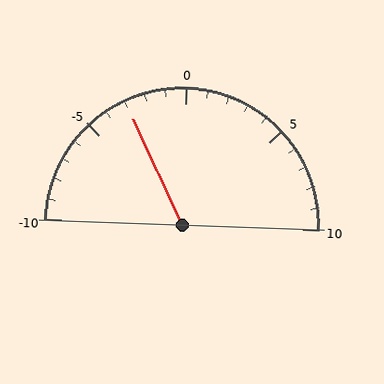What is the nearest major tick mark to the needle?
The nearest major tick mark is -5.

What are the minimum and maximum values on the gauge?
The gauge ranges from -10 to 10.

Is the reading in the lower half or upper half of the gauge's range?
The reading is in the lower half of the range (-10 to 10).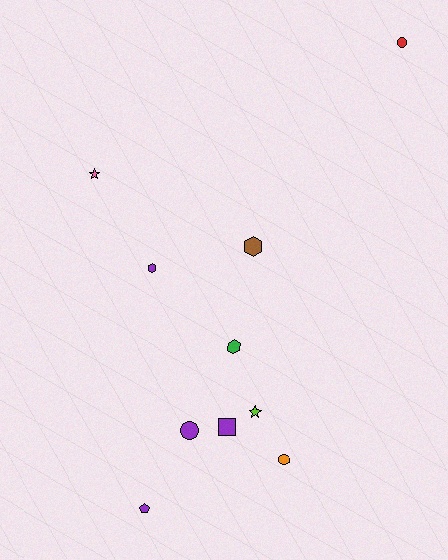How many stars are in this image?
There are 2 stars.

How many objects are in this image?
There are 10 objects.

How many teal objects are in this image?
There are no teal objects.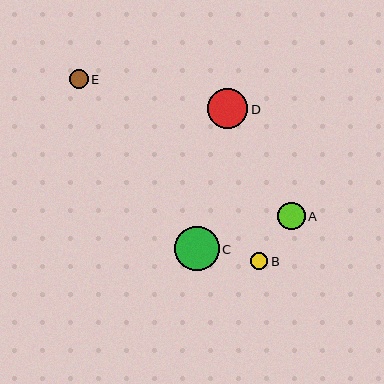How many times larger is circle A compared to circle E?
Circle A is approximately 1.5 times the size of circle E.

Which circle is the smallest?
Circle B is the smallest with a size of approximately 18 pixels.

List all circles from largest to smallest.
From largest to smallest: C, D, A, E, B.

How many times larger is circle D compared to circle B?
Circle D is approximately 2.3 times the size of circle B.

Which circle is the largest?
Circle C is the largest with a size of approximately 45 pixels.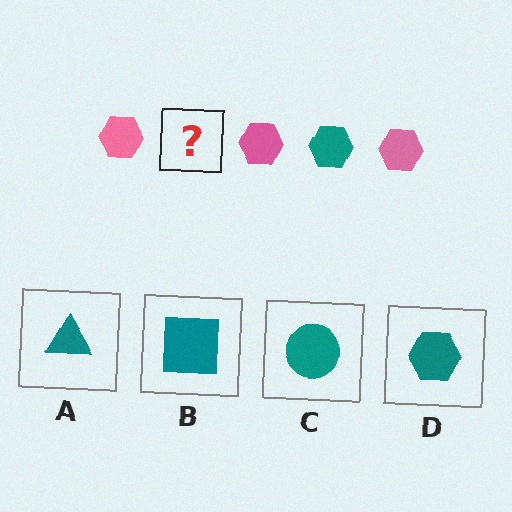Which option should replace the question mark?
Option D.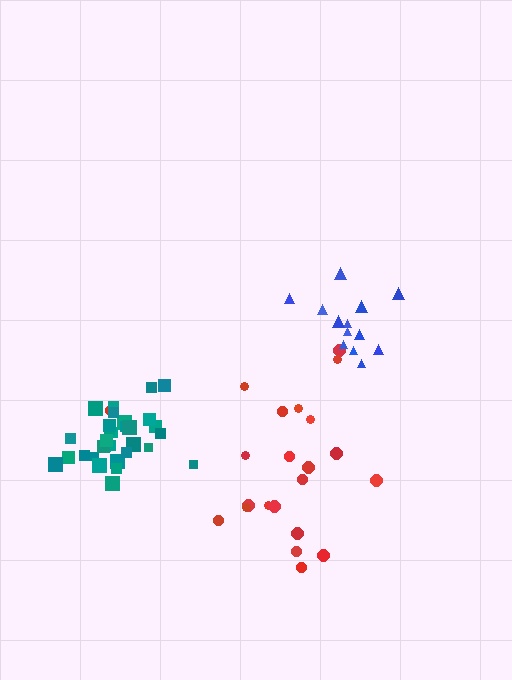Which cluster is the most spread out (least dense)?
Red.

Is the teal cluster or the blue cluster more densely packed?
Teal.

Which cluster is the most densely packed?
Teal.